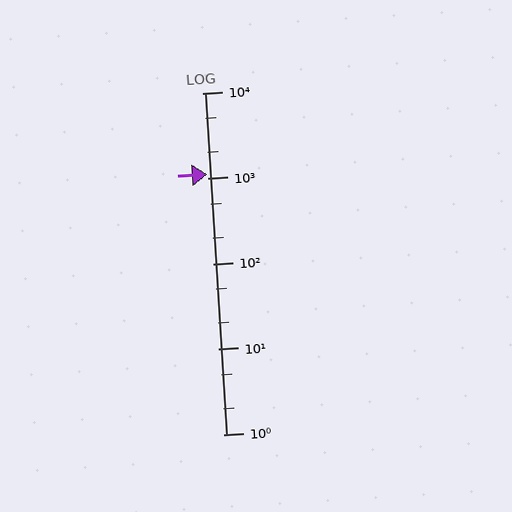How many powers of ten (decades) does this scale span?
The scale spans 4 decades, from 1 to 10000.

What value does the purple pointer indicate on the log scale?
The pointer indicates approximately 1100.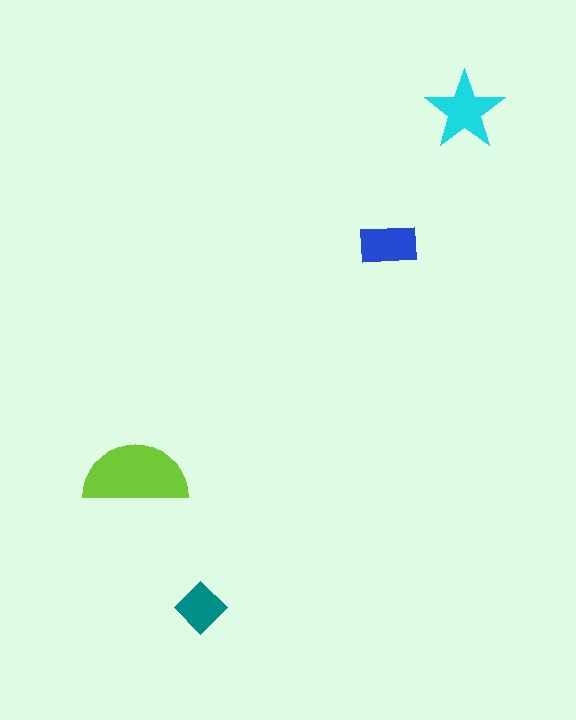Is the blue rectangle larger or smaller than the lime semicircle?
Smaller.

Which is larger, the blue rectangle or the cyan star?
The cyan star.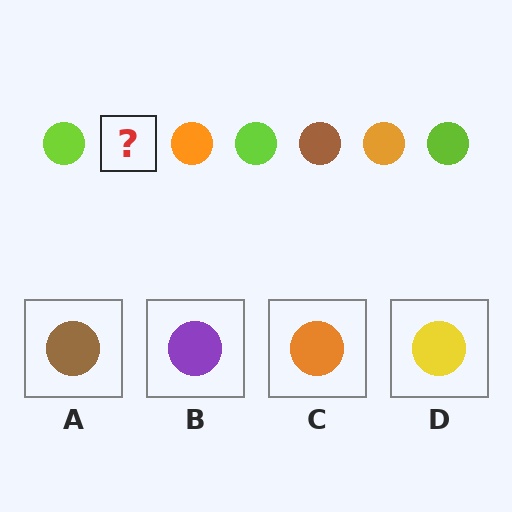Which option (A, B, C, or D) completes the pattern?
A.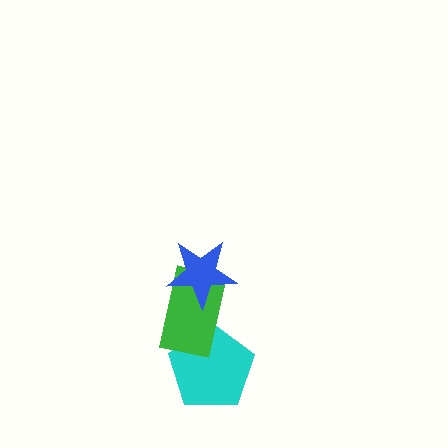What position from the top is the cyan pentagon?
The cyan pentagon is 3rd from the top.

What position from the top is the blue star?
The blue star is 1st from the top.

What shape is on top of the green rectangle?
The blue star is on top of the green rectangle.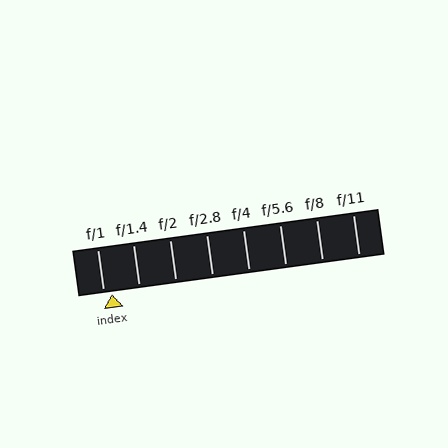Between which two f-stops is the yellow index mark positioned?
The index mark is between f/1 and f/1.4.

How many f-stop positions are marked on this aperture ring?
There are 8 f-stop positions marked.